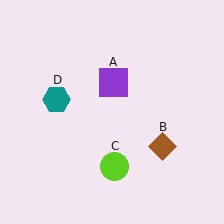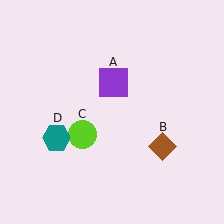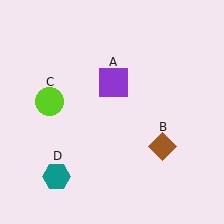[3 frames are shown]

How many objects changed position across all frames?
2 objects changed position: lime circle (object C), teal hexagon (object D).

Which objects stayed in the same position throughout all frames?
Purple square (object A) and brown diamond (object B) remained stationary.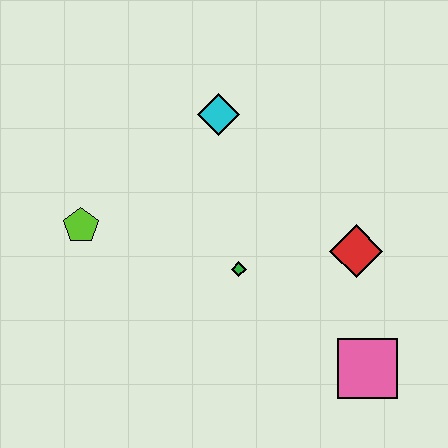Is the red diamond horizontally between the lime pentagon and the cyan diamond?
No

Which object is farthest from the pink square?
The lime pentagon is farthest from the pink square.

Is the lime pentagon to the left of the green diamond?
Yes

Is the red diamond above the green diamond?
Yes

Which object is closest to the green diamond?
The red diamond is closest to the green diamond.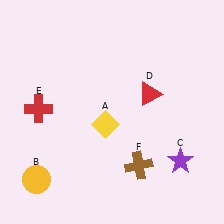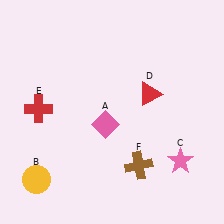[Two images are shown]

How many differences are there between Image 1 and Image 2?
There are 2 differences between the two images.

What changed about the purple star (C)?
In Image 1, C is purple. In Image 2, it changed to pink.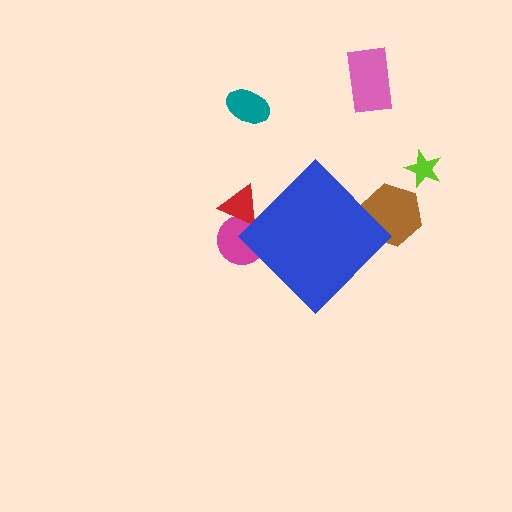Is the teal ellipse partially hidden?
No, the teal ellipse is fully visible.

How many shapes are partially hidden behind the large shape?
3 shapes are partially hidden.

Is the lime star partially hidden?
No, the lime star is fully visible.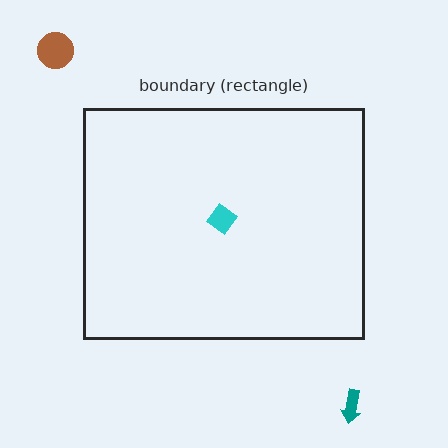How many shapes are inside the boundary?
1 inside, 2 outside.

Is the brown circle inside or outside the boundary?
Outside.